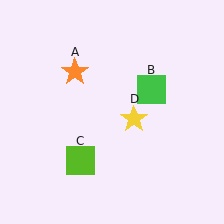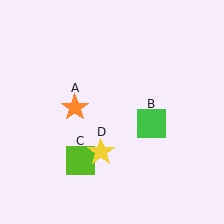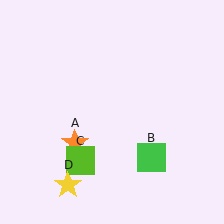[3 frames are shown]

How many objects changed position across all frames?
3 objects changed position: orange star (object A), green square (object B), yellow star (object D).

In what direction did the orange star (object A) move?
The orange star (object A) moved down.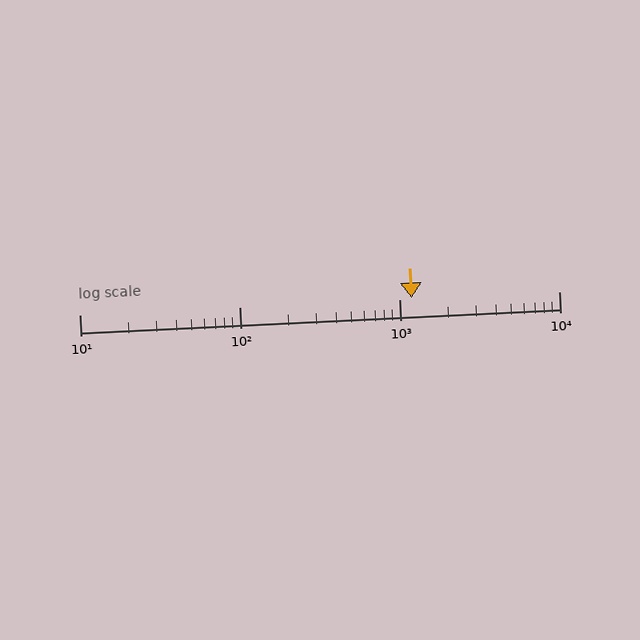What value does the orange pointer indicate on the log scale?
The pointer indicates approximately 1200.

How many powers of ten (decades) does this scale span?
The scale spans 3 decades, from 10 to 10000.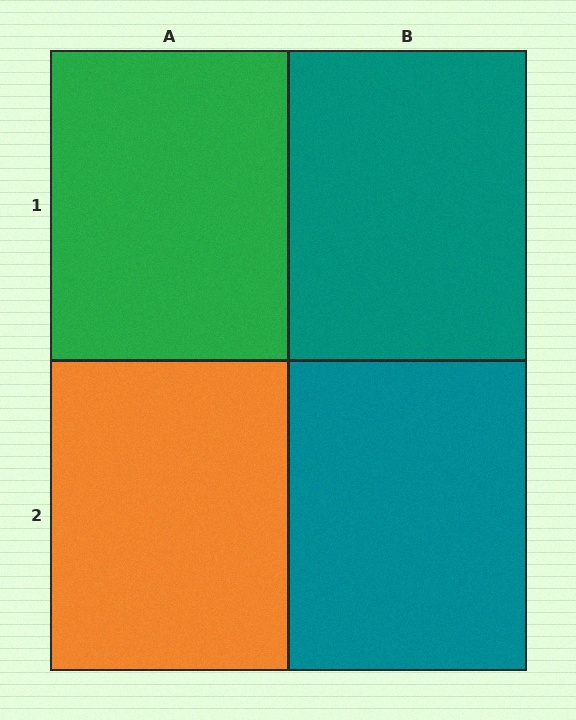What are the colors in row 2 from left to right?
Orange, teal.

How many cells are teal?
2 cells are teal.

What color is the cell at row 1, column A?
Green.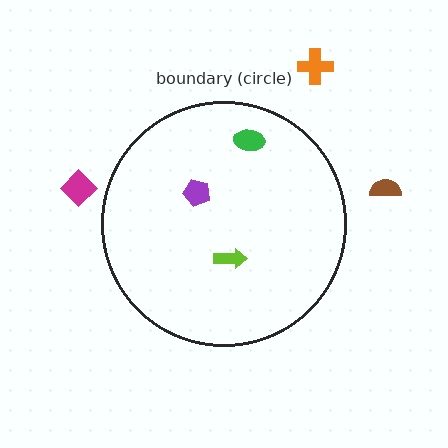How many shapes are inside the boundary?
3 inside, 3 outside.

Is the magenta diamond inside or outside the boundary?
Outside.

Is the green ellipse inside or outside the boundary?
Inside.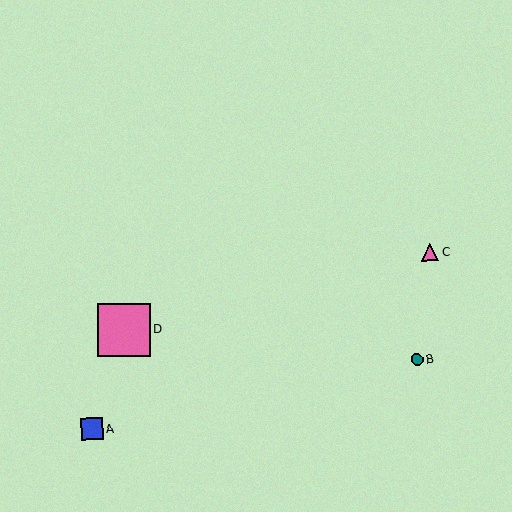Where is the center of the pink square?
The center of the pink square is at (124, 330).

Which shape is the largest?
The pink square (labeled D) is the largest.